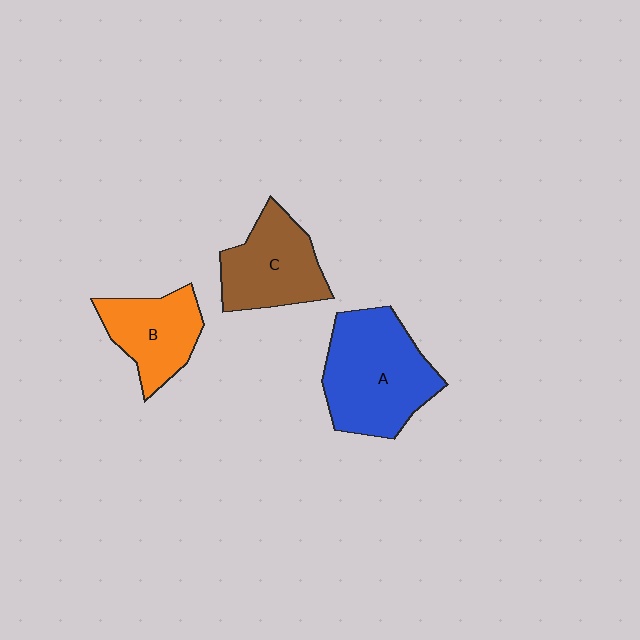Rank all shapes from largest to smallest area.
From largest to smallest: A (blue), C (brown), B (orange).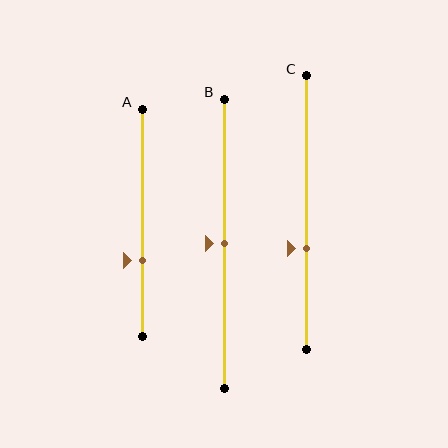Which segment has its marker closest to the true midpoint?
Segment B has its marker closest to the true midpoint.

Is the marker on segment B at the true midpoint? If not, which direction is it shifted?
Yes, the marker on segment B is at the true midpoint.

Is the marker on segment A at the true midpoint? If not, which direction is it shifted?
No, the marker on segment A is shifted downward by about 17% of the segment length.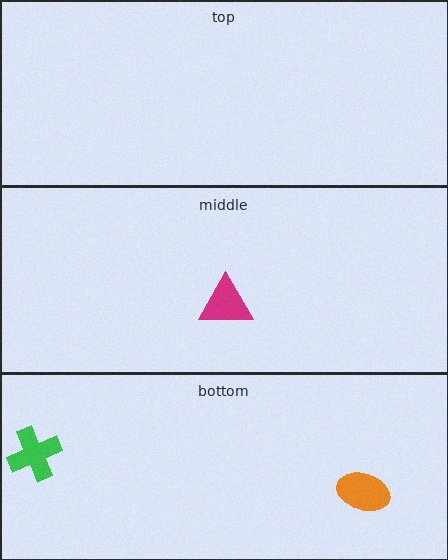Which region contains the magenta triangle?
The middle region.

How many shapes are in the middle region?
1.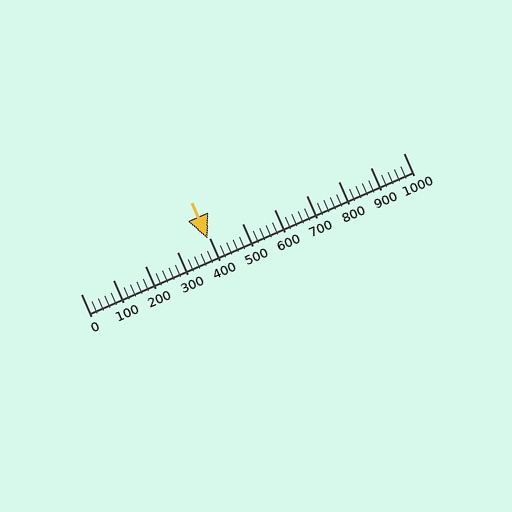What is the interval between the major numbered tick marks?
The major tick marks are spaced 100 units apart.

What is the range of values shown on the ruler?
The ruler shows values from 0 to 1000.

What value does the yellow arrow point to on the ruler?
The yellow arrow points to approximately 394.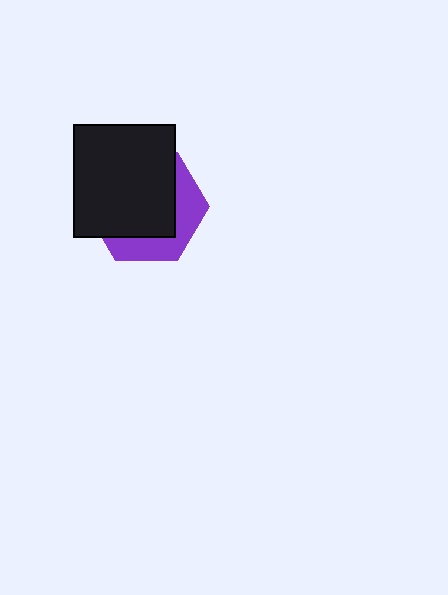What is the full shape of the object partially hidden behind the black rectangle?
The partially hidden object is a purple hexagon.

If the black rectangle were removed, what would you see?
You would see the complete purple hexagon.